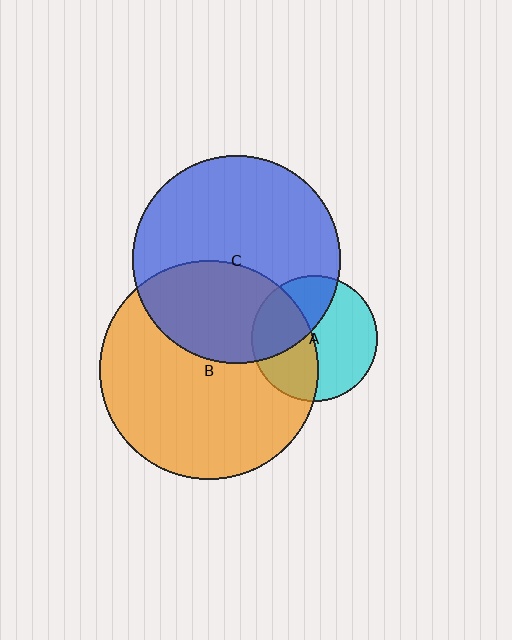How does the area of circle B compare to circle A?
Approximately 3.0 times.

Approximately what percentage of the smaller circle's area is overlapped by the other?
Approximately 40%.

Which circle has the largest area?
Circle B (orange).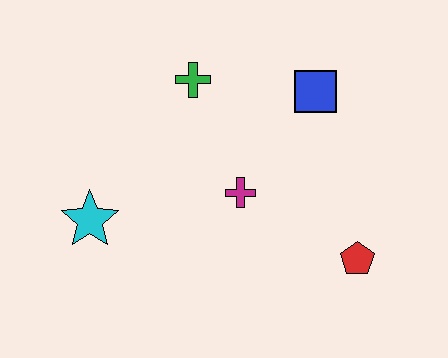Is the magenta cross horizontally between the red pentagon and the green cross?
Yes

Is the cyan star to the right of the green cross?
No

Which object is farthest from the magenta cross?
The cyan star is farthest from the magenta cross.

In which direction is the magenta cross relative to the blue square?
The magenta cross is below the blue square.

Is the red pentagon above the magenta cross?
No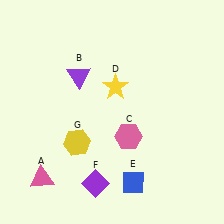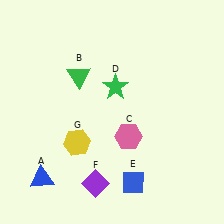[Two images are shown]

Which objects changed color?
A changed from pink to blue. B changed from purple to green. D changed from yellow to green.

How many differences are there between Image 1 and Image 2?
There are 3 differences between the two images.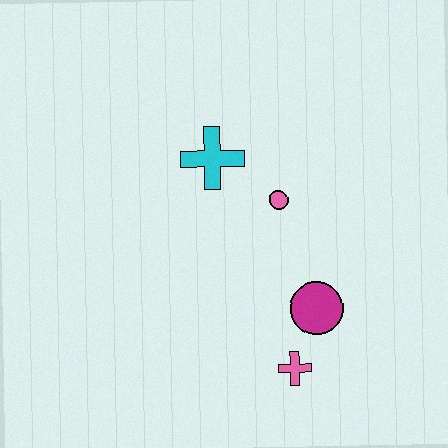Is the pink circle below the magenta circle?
No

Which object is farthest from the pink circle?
The pink cross is farthest from the pink circle.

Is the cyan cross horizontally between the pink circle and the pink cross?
No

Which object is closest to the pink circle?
The cyan cross is closest to the pink circle.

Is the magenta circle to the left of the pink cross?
No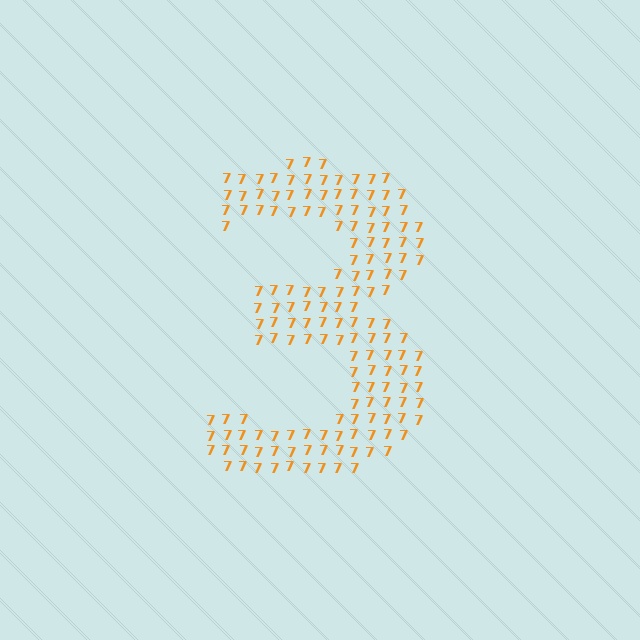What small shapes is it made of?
It is made of small digit 7's.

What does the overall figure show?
The overall figure shows the digit 3.